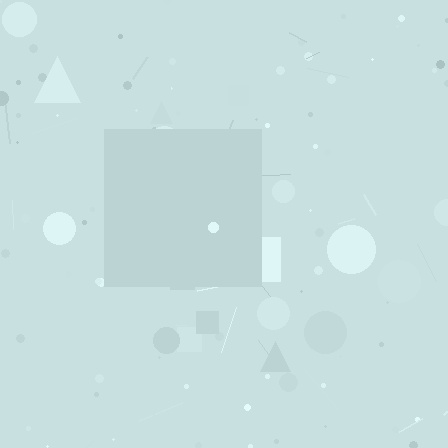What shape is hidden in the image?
A square is hidden in the image.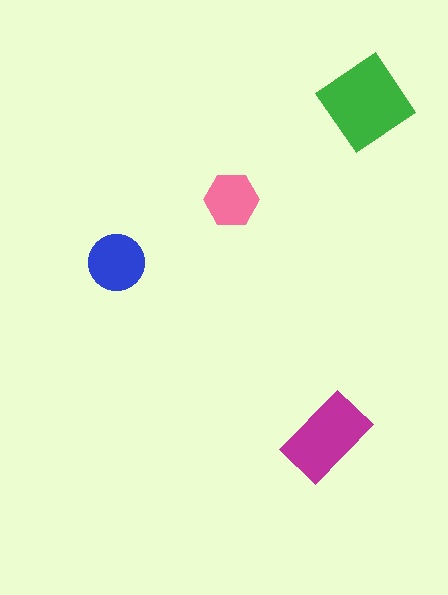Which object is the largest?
The green diamond.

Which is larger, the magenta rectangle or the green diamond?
The green diamond.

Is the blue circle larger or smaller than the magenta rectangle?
Smaller.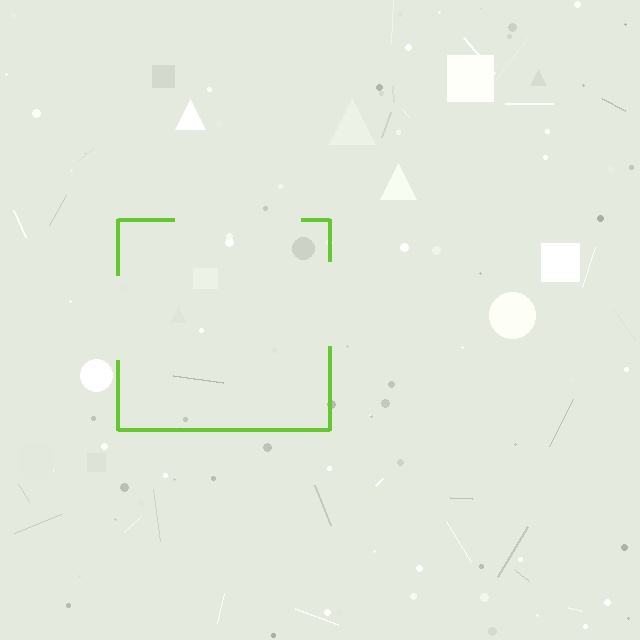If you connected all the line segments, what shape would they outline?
They would outline a square.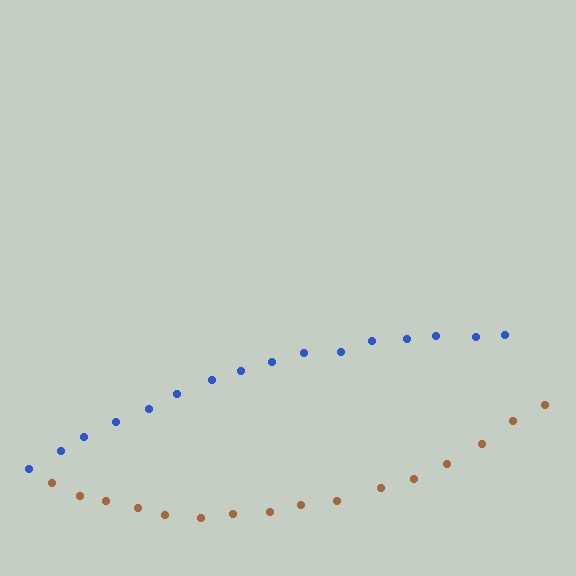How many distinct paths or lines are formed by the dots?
There are 2 distinct paths.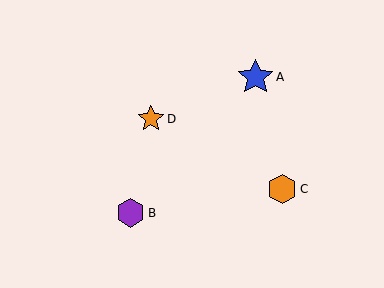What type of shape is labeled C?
Shape C is an orange hexagon.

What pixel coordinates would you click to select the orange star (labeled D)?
Click at (151, 119) to select the orange star D.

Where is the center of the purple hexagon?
The center of the purple hexagon is at (131, 213).